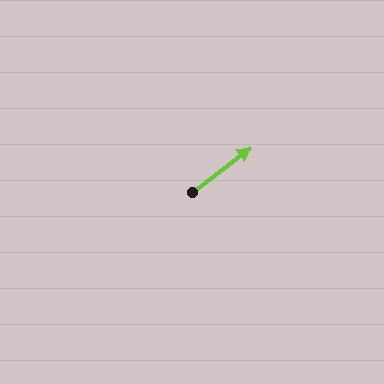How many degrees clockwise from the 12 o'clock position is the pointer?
Approximately 53 degrees.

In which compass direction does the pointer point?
Northeast.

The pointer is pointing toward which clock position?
Roughly 2 o'clock.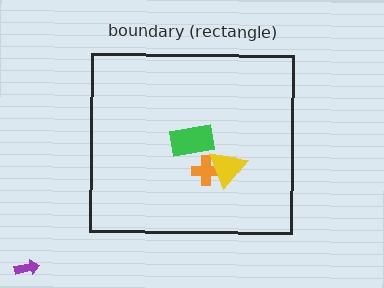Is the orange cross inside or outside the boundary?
Inside.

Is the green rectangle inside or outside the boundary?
Inside.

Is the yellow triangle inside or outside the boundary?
Inside.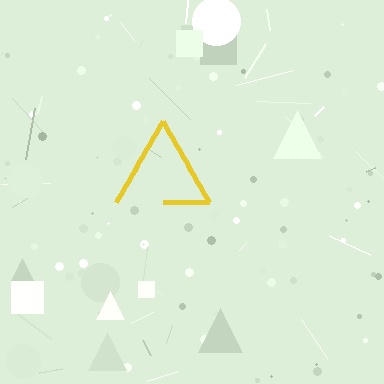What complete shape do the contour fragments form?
The contour fragments form a triangle.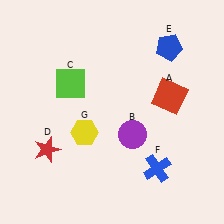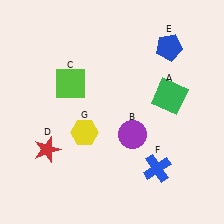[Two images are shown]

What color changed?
The square (A) changed from red in Image 1 to green in Image 2.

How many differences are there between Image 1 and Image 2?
There is 1 difference between the two images.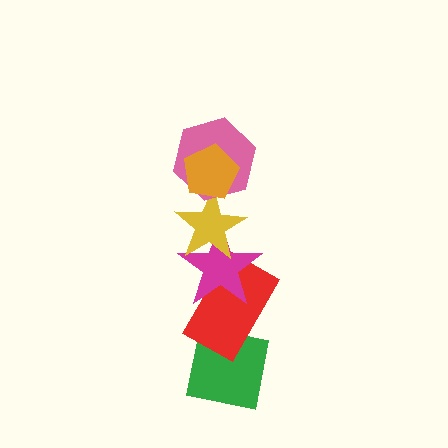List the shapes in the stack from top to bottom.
From top to bottom: the orange pentagon, the pink hexagon, the yellow star, the magenta star, the red rectangle, the green square.